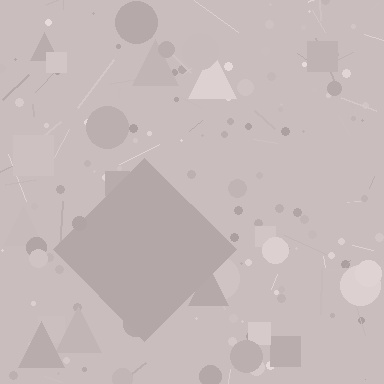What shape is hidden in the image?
A diamond is hidden in the image.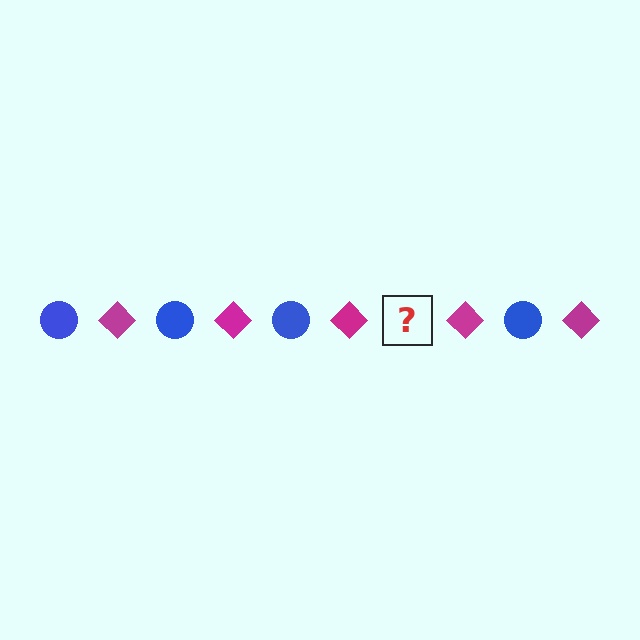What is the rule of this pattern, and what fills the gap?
The rule is that the pattern alternates between blue circle and magenta diamond. The gap should be filled with a blue circle.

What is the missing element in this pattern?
The missing element is a blue circle.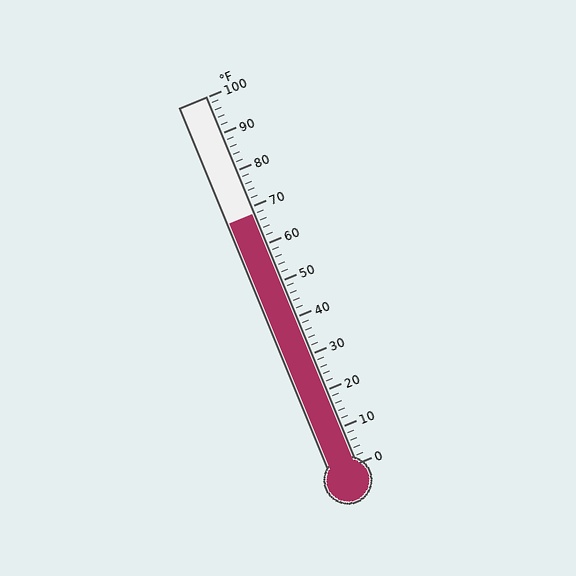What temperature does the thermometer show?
The thermometer shows approximately 68°F.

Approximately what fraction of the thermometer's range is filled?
The thermometer is filled to approximately 70% of its range.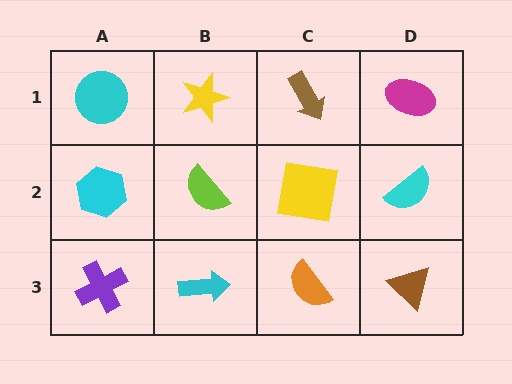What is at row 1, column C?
A brown arrow.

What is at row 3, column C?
An orange semicircle.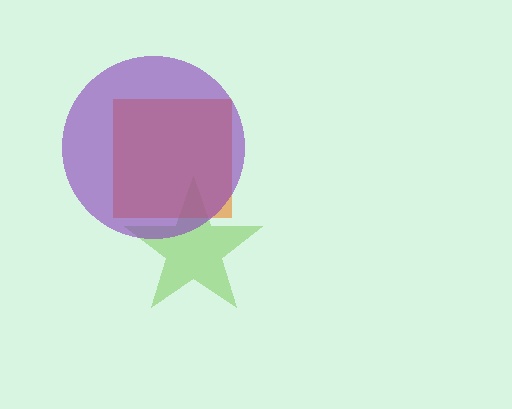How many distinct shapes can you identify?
There are 3 distinct shapes: a lime star, an orange square, a purple circle.